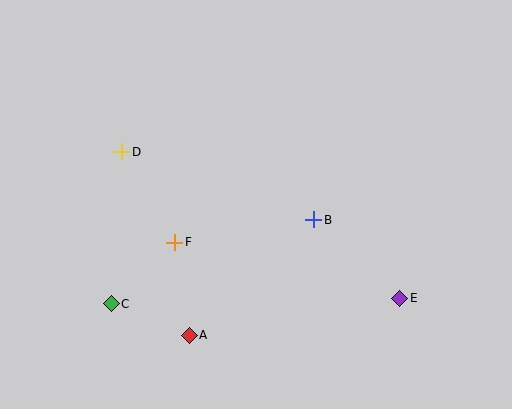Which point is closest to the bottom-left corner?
Point C is closest to the bottom-left corner.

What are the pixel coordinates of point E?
Point E is at (400, 298).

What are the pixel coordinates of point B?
Point B is at (314, 220).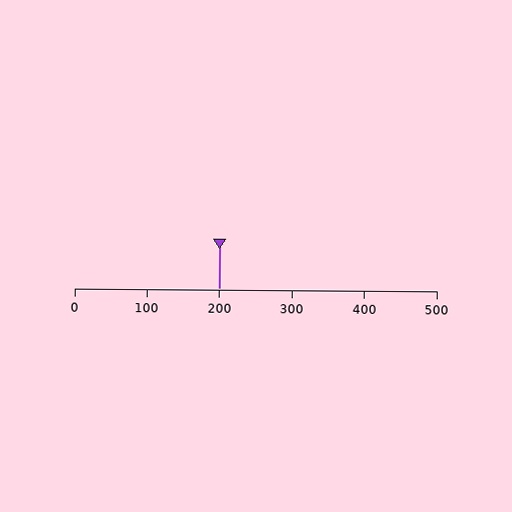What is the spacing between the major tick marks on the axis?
The major ticks are spaced 100 apart.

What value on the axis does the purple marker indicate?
The marker indicates approximately 200.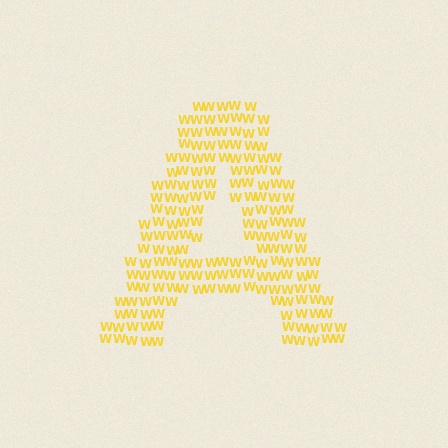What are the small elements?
The small elements are letter W's.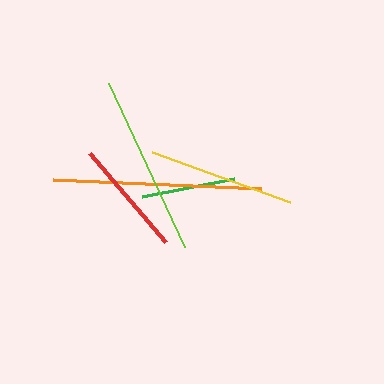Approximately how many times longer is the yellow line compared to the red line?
The yellow line is approximately 1.2 times the length of the red line.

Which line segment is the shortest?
The green line is the shortest at approximately 93 pixels.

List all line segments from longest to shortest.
From longest to shortest: orange, lime, yellow, red, green.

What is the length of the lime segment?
The lime segment is approximately 181 pixels long.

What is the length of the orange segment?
The orange segment is approximately 209 pixels long.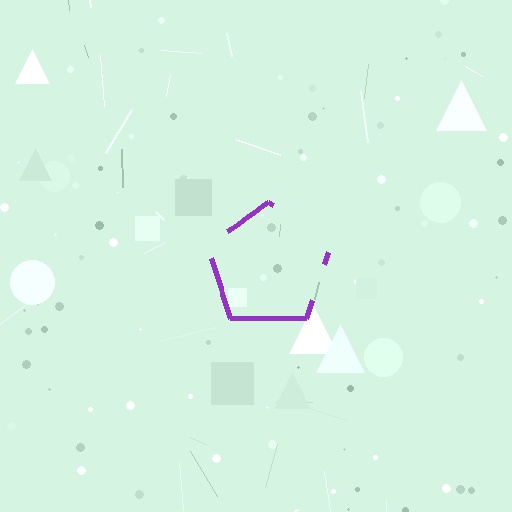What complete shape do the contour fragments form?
The contour fragments form a pentagon.